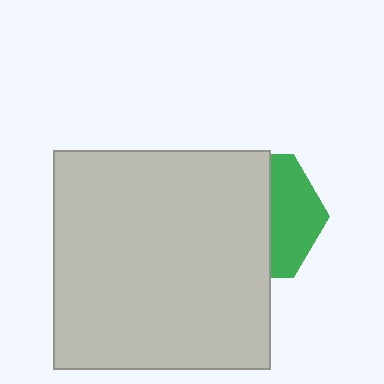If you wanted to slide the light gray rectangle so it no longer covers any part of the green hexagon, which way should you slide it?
Slide it left — that is the most direct way to separate the two shapes.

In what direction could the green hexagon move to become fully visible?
The green hexagon could move right. That would shift it out from behind the light gray rectangle entirely.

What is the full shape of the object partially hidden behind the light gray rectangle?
The partially hidden object is a green hexagon.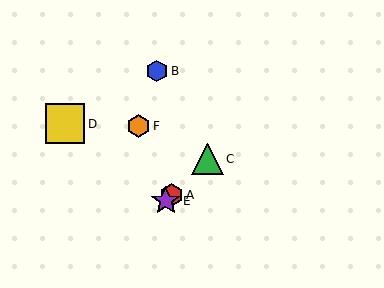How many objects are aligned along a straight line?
3 objects (A, C, E) are aligned along a straight line.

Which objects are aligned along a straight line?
Objects A, C, E are aligned along a straight line.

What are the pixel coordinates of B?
Object B is at (157, 71).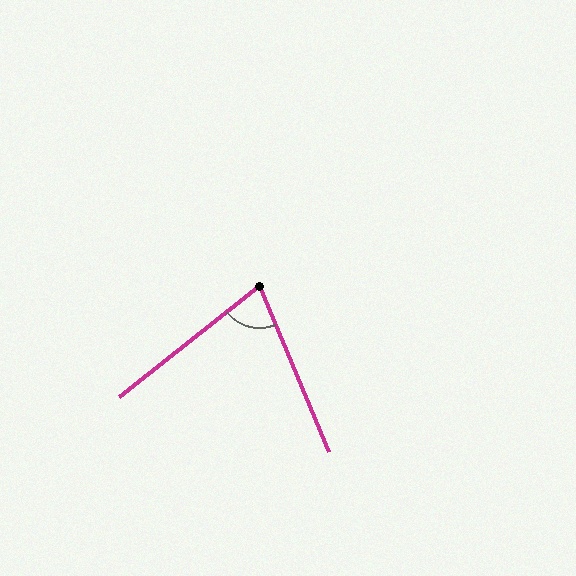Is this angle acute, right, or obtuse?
It is acute.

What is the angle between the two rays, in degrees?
Approximately 74 degrees.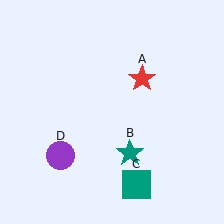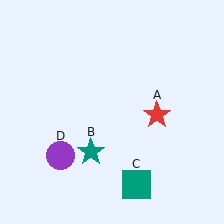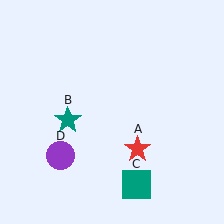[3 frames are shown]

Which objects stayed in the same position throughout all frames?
Teal square (object C) and purple circle (object D) remained stationary.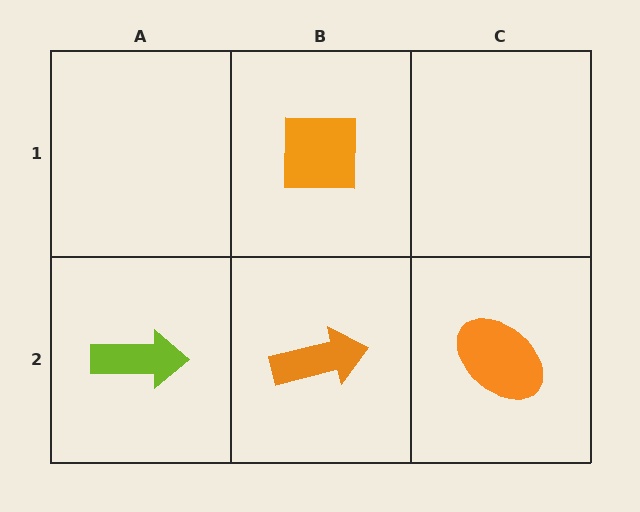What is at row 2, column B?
An orange arrow.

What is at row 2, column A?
A lime arrow.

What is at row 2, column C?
An orange ellipse.